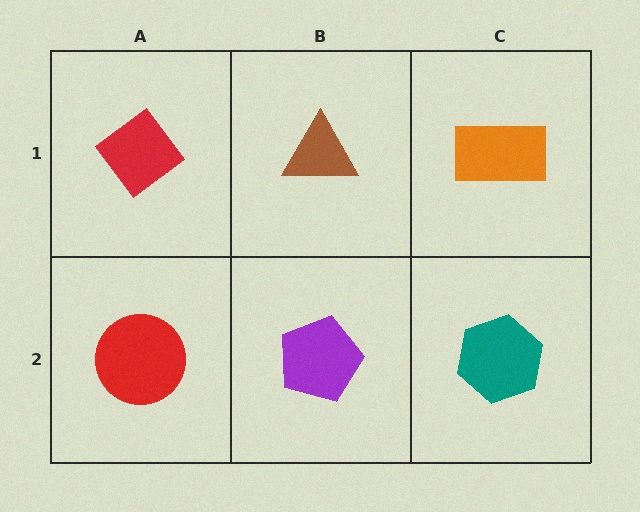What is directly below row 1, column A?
A red circle.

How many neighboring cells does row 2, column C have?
2.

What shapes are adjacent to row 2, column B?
A brown triangle (row 1, column B), a red circle (row 2, column A), a teal hexagon (row 2, column C).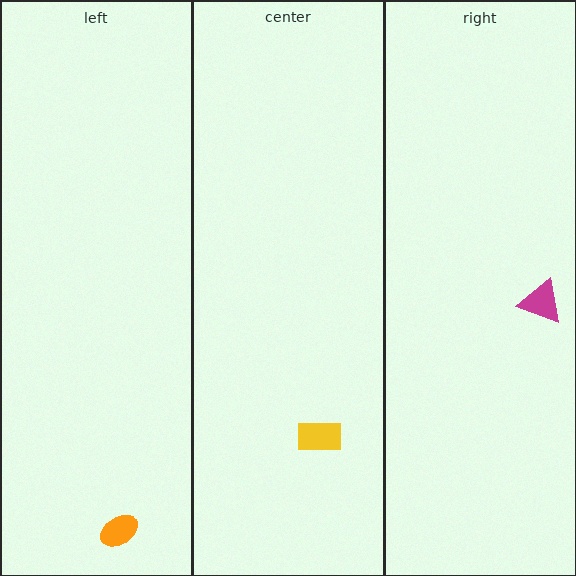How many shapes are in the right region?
1.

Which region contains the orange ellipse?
The left region.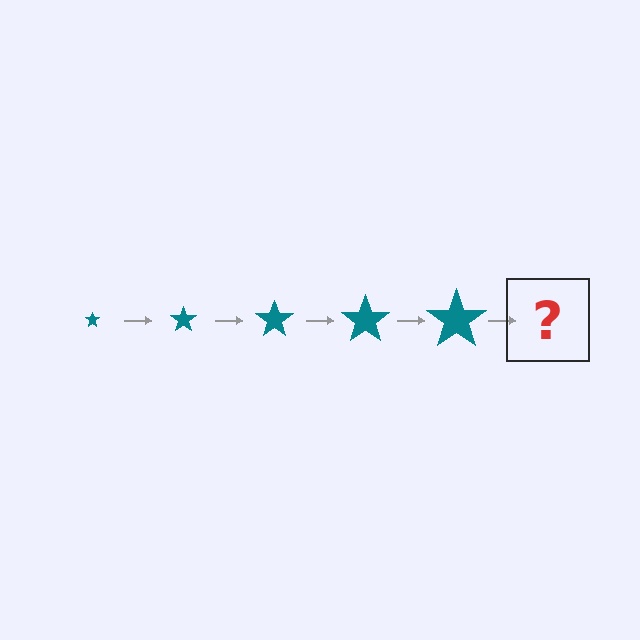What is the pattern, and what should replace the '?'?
The pattern is that the star gets progressively larger each step. The '?' should be a teal star, larger than the previous one.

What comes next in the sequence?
The next element should be a teal star, larger than the previous one.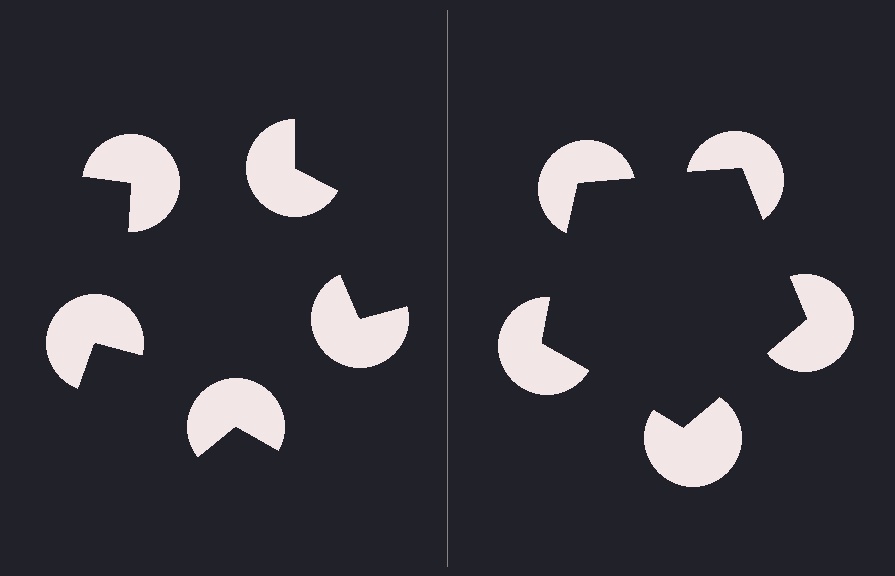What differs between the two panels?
The pac-man discs are positioned identically on both sides; only the wedge orientations differ. On the right they align to a pentagon; on the left they are misaligned.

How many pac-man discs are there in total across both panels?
10 — 5 on each side.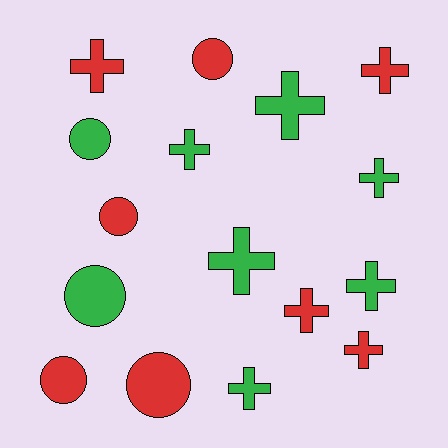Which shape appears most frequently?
Cross, with 10 objects.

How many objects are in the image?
There are 16 objects.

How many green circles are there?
There are 2 green circles.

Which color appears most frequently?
Green, with 8 objects.